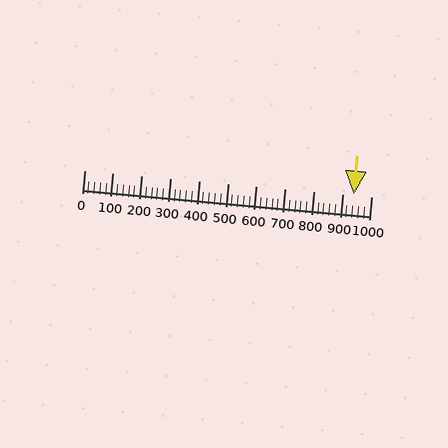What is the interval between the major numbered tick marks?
The major tick marks are spaced 100 units apart.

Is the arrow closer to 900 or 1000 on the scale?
The arrow is closer to 900.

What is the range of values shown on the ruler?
The ruler shows values from 0 to 1000.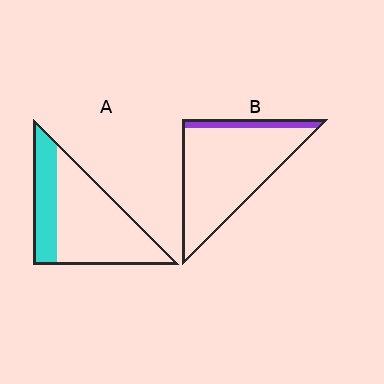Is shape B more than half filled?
No.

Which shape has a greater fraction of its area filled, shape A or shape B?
Shape A.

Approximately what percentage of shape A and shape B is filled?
A is approximately 30% and B is approximately 10%.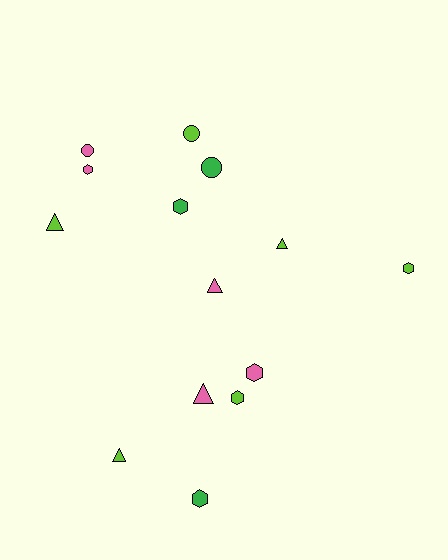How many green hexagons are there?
There are 2 green hexagons.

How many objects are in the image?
There are 14 objects.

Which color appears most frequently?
Lime, with 6 objects.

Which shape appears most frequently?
Hexagon, with 6 objects.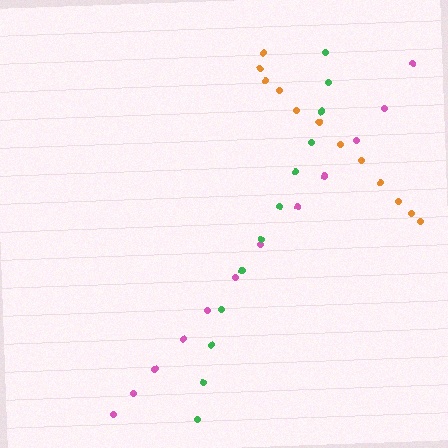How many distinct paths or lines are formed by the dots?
There are 3 distinct paths.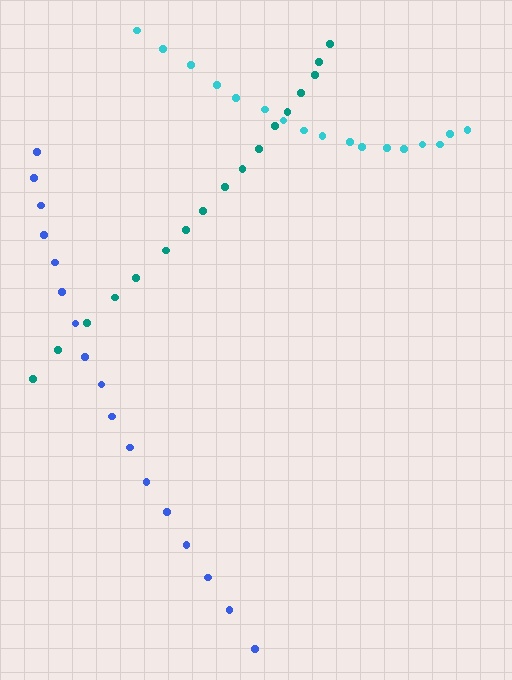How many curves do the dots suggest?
There are 3 distinct paths.